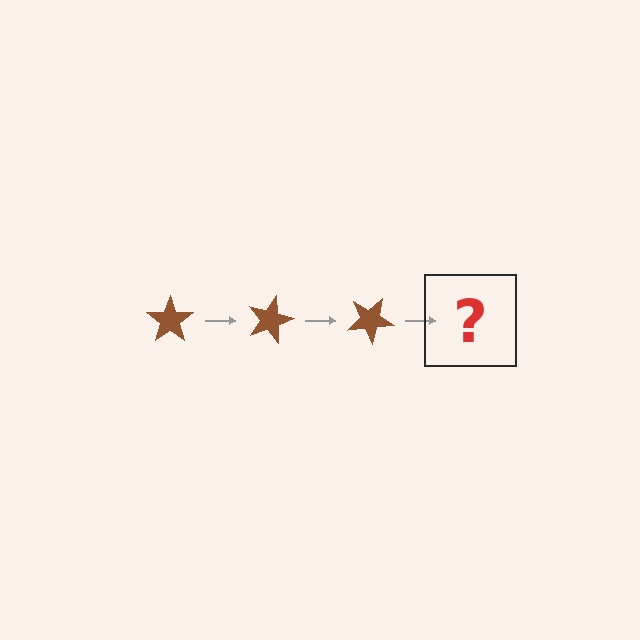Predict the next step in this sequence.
The next step is a brown star rotated 45 degrees.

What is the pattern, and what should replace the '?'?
The pattern is that the star rotates 15 degrees each step. The '?' should be a brown star rotated 45 degrees.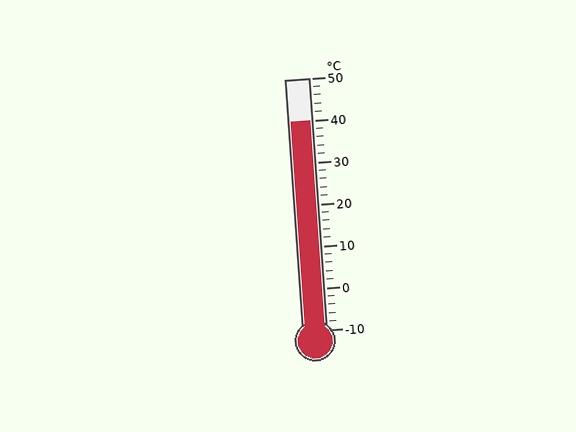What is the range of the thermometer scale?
The thermometer scale ranges from -10°C to 50°C.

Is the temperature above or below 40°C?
The temperature is at 40°C.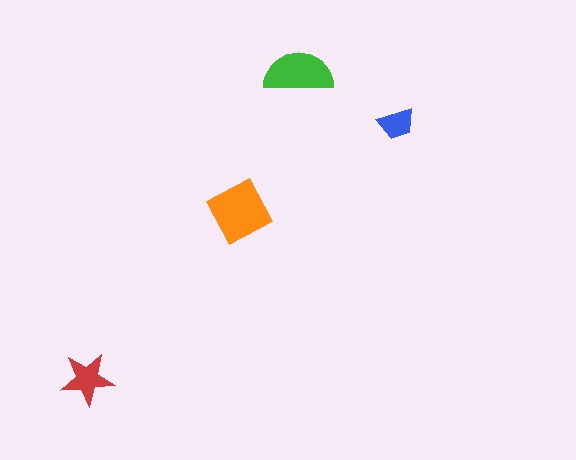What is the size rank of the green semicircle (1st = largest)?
2nd.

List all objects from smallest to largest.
The blue trapezoid, the red star, the green semicircle, the orange diamond.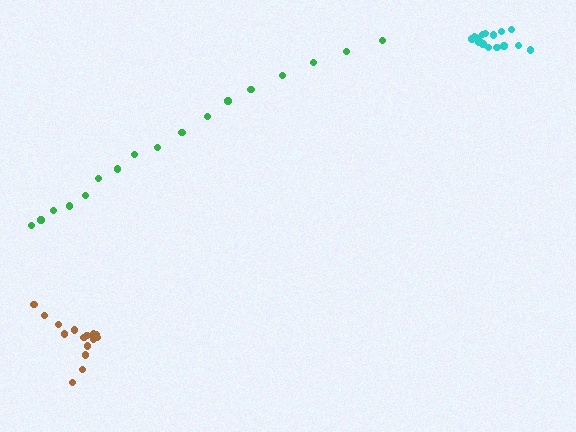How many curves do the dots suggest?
There are 3 distinct paths.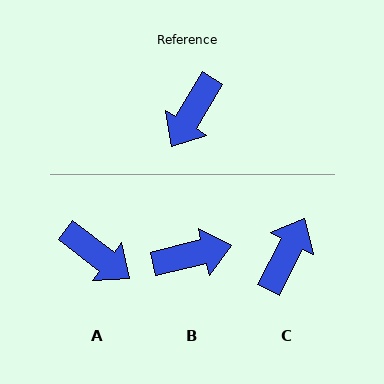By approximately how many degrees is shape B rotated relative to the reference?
Approximately 134 degrees counter-clockwise.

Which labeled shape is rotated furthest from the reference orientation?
C, about 176 degrees away.